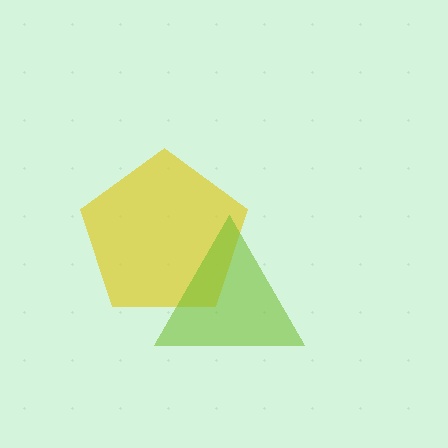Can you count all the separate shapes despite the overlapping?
Yes, there are 2 separate shapes.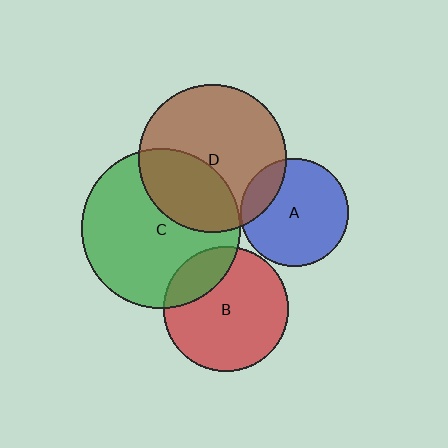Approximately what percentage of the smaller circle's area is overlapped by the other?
Approximately 20%.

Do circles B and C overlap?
Yes.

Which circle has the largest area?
Circle C (green).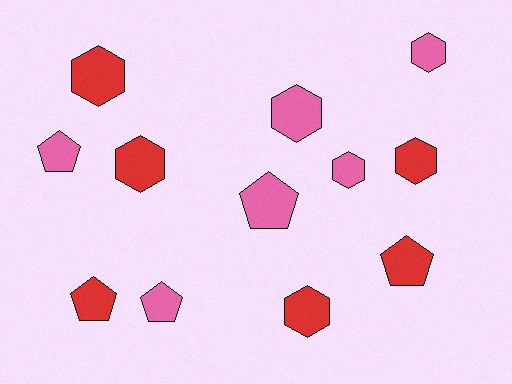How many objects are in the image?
There are 12 objects.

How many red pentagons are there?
There are 2 red pentagons.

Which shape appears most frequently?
Hexagon, with 7 objects.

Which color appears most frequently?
Red, with 6 objects.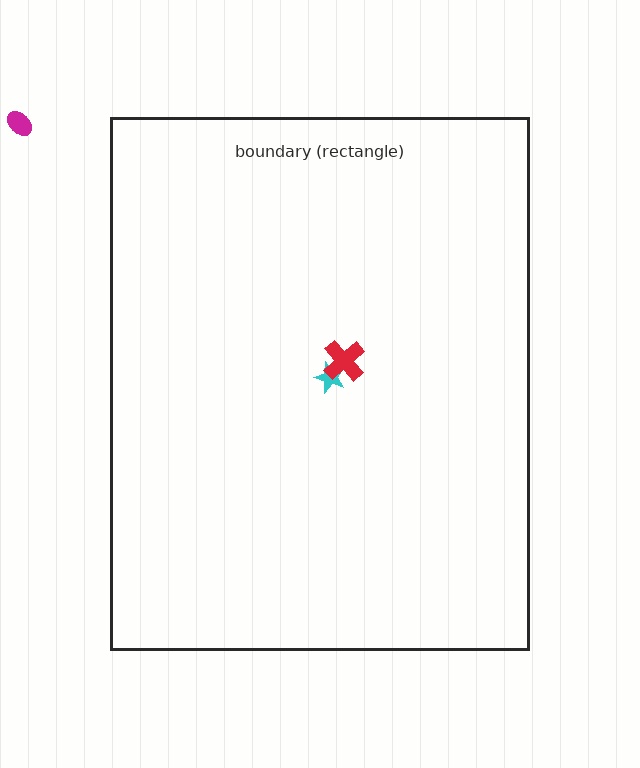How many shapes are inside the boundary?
2 inside, 1 outside.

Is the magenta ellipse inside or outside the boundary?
Outside.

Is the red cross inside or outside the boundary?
Inside.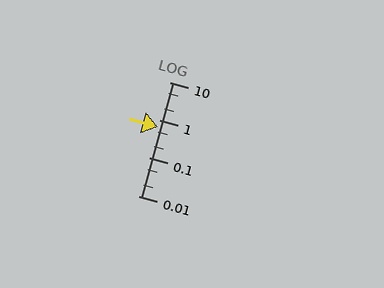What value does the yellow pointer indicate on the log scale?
The pointer indicates approximately 0.64.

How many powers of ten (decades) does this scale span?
The scale spans 3 decades, from 0.01 to 10.